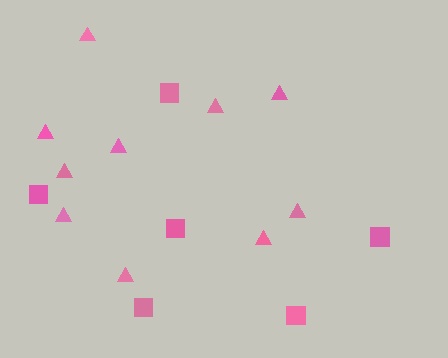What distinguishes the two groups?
There are 2 groups: one group of squares (6) and one group of triangles (10).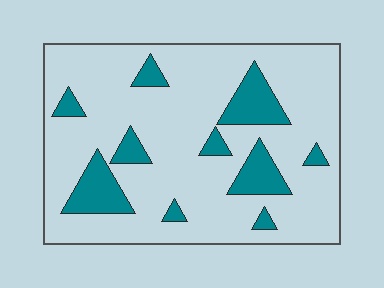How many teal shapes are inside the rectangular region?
10.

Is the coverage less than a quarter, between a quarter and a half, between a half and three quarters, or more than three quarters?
Less than a quarter.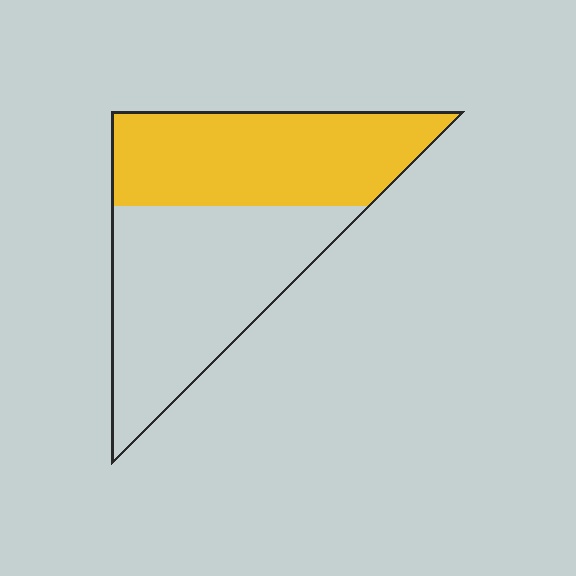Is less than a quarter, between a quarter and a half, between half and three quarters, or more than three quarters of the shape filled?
Between a quarter and a half.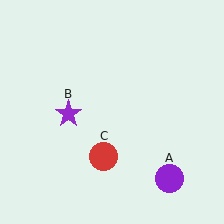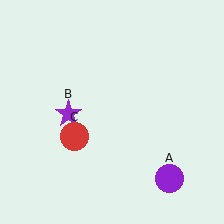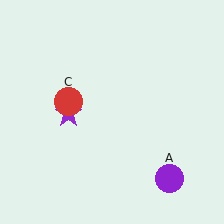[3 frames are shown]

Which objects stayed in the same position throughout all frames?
Purple circle (object A) and purple star (object B) remained stationary.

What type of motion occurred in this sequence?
The red circle (object C) rotated clockwise around the center of the scene.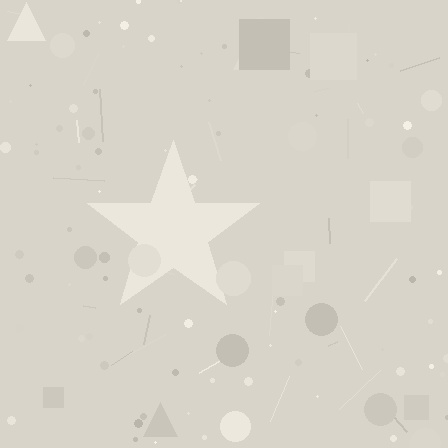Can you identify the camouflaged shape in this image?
The camouflaged shape is a star.